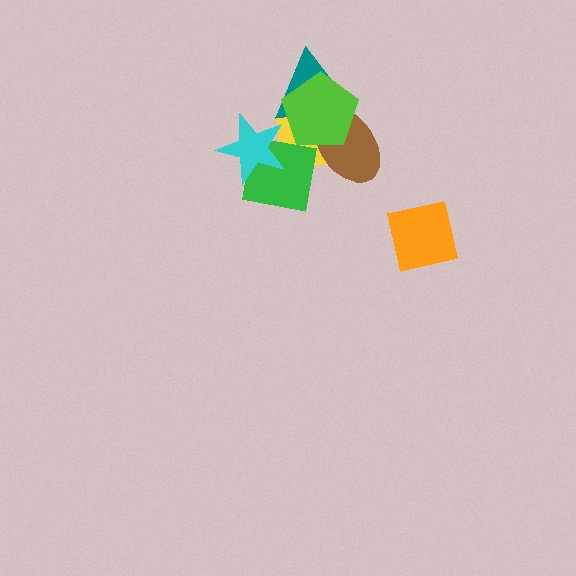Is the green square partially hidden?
Yes, it is partially covered by another shape.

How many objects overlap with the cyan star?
2 objects overlap with the cyan star.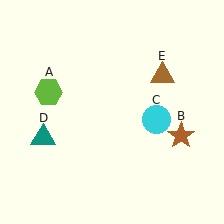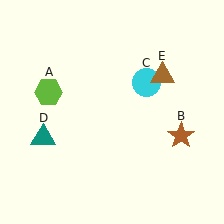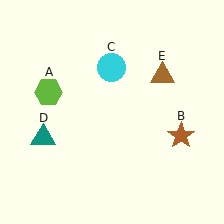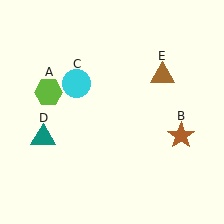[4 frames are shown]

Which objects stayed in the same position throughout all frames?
Lime hexagon (object A) and brown star (object B) and teal triangle (object D) and brown triangle (object E) remained stationary.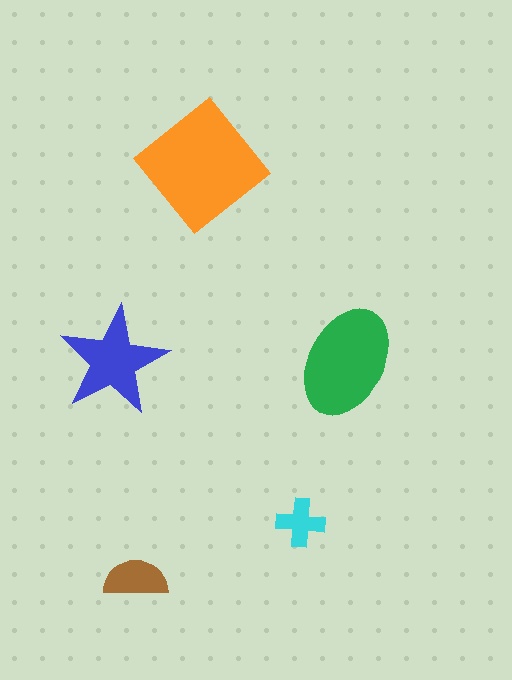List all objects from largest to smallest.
The orange diamond, the green ellipse, the blue star, the brown semicircle, the cyan cross.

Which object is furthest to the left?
The blue star is leftmost.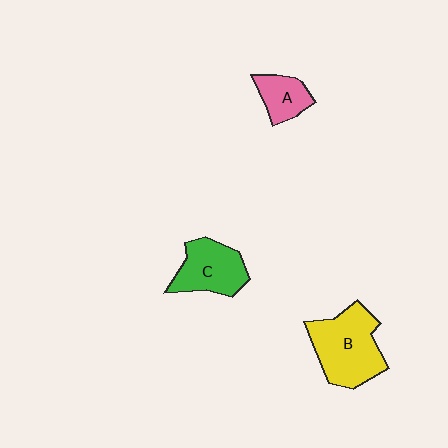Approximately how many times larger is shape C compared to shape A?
Approximately 1.6 times.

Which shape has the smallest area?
Shape A (pink).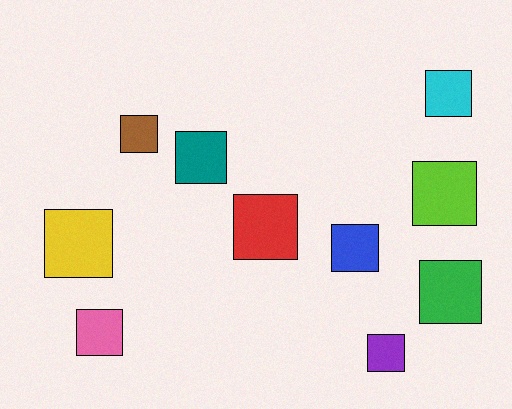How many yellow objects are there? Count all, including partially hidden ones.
There is 1 yellow object.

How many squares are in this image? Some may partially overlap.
There are 10 squares.